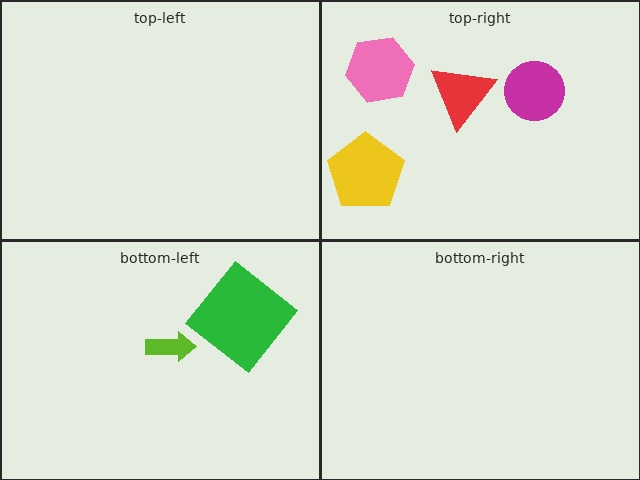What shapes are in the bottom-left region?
The lime arrow, the green diamond.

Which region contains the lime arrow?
The bottom-left region.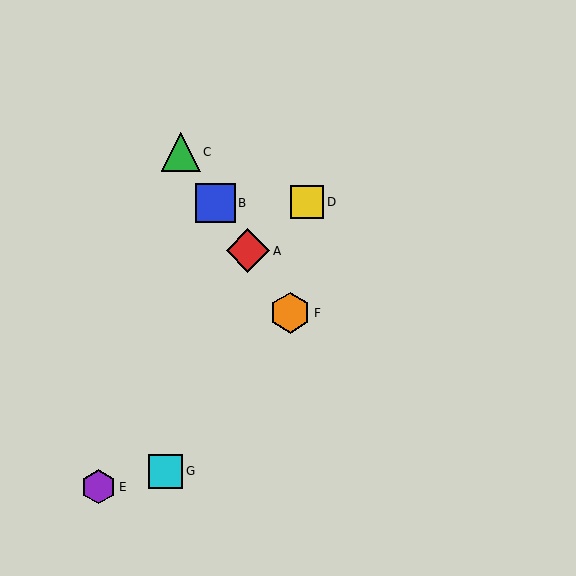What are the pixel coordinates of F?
Object F is at (290, 313).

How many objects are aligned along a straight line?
4 objects (A, B, C, F) are aligned along a straight line.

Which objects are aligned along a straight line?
Objects A, B, C, F are aligned along a straight line.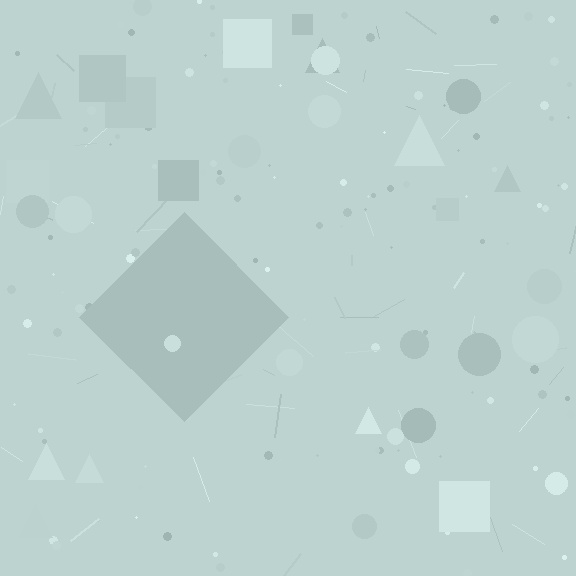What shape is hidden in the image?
A diamond is hidden in the image.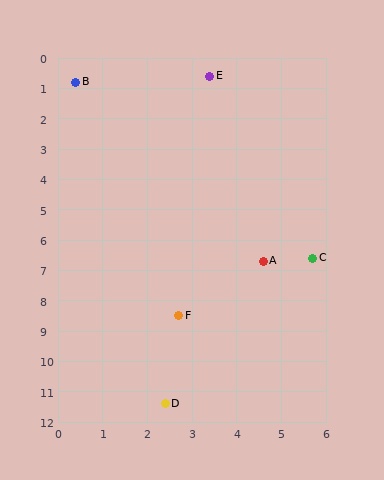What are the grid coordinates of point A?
Point A is at approximately (4.6, 6.7).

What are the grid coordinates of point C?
Point C is at approximately (5.7, 6.6).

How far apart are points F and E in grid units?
Points F and E are about 7.9 grid units apart.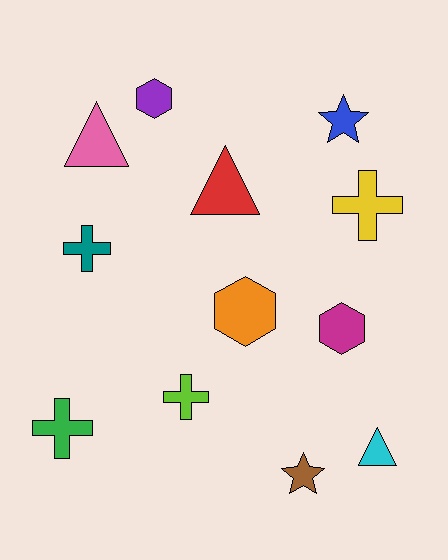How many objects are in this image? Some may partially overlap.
There are 12 objects.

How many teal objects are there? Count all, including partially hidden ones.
There is 1 teal object.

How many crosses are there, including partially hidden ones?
There are 4 crosses.